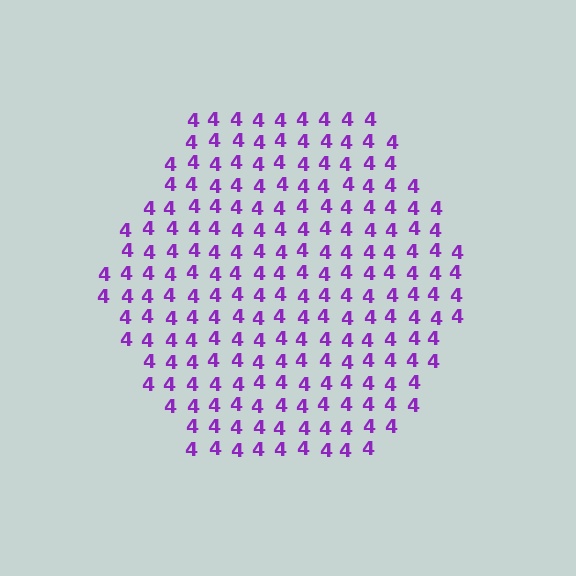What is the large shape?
The large shape is a hexagon.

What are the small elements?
The small elements are digit 4's.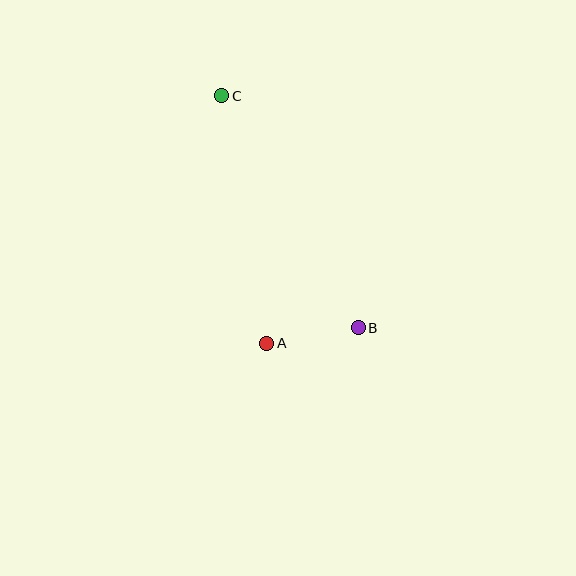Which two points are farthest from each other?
Points B and C are farthest from each other.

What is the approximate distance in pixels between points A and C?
The distance between A and C is approximately 252 pixels.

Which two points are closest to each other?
Points A and B are closest to each other.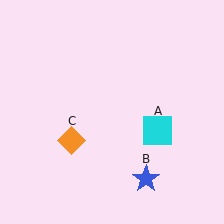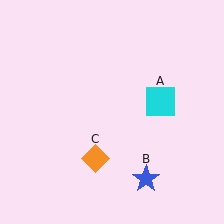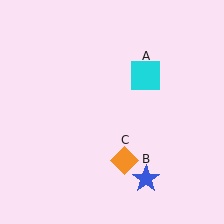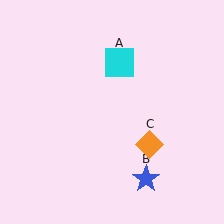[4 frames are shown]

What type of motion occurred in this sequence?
The cyan square (object A), orange diamond (object C) rotated counterclockwise around the center of the scene.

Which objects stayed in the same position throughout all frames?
Blue star (object B) remained stationary.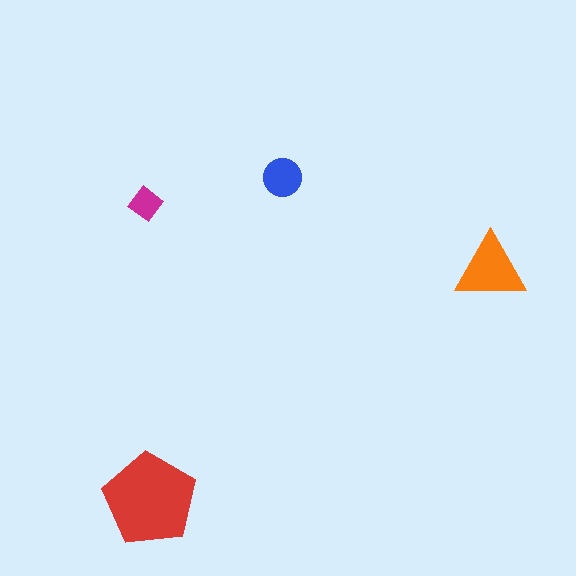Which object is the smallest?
The magenta diamond.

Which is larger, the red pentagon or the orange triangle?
The red pentagon.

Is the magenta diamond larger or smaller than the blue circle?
Smaller.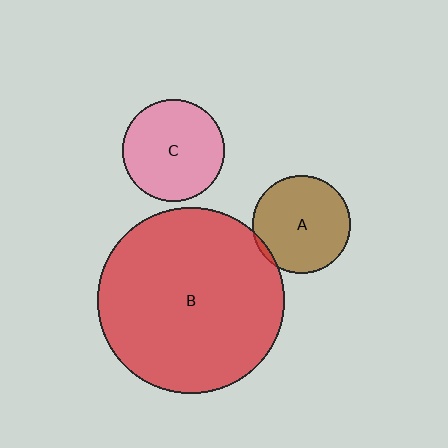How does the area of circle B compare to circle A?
Approximately 3.6 times.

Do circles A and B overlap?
Yes.